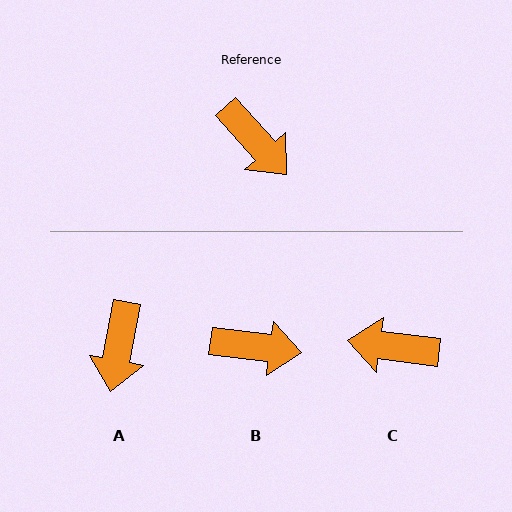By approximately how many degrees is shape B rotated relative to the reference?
Approximately 41 degrees counter-clockwise.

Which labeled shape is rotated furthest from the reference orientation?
C, about 139 degrees away.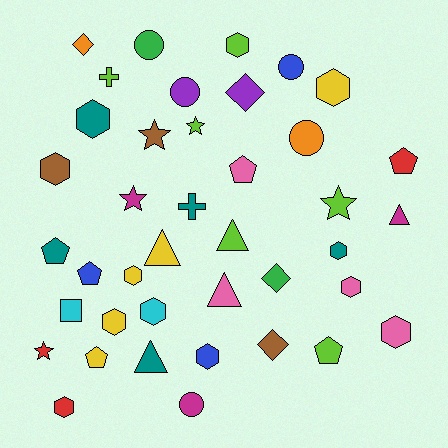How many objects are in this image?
There are 40 objects.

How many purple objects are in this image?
There are 2 purple objects.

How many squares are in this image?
There is 1 square.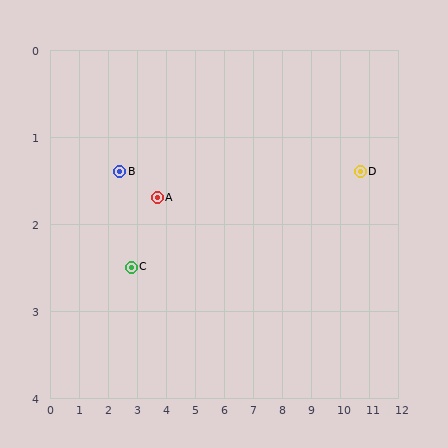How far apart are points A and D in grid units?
Points A and D are about 7.0 grid units apart.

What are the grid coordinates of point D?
Point D is at approximately (10.7, 1.4).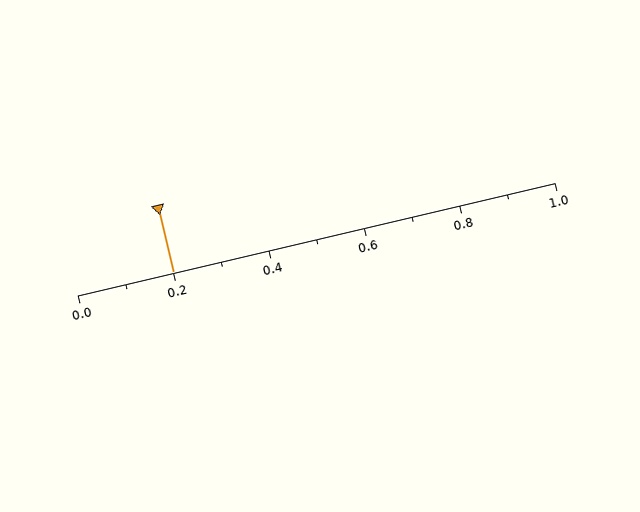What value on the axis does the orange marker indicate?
The marker indicates approximately 0.2.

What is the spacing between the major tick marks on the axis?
The major ticks are spaced 0.2 apart.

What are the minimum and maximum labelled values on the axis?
The axis runs from 0.0 to 1.0.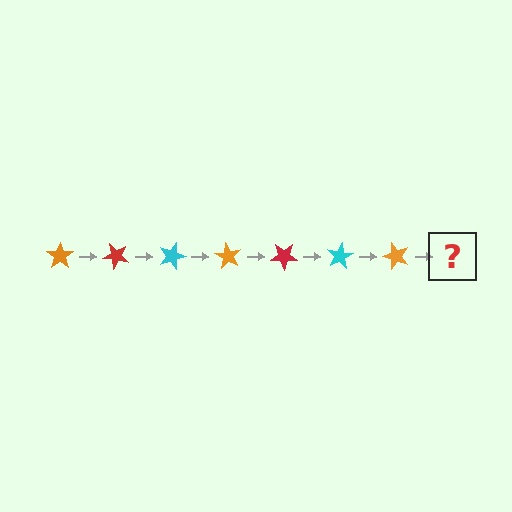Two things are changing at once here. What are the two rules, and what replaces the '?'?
The two rules are that it rotates 45 degrees each step and the color cycles through orange, red, and cyan. The '?' should be a red star, rotated 315 degrees from the start.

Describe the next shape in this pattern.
It should be a red star, rotated 315 degrees from the start.